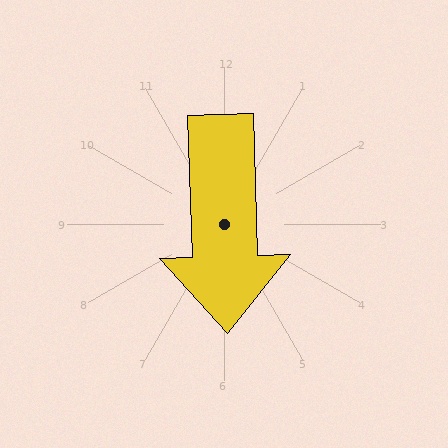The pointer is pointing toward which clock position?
Roughly 6 o'clock.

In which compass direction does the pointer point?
South.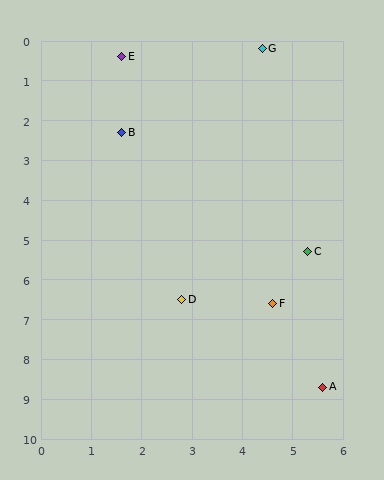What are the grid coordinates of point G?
Point G is at approximately (4.4, 0.2).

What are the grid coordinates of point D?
Point D is at approximately (2.8, 6.5).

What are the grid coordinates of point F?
Point F is at approximately (4.6, 6.6).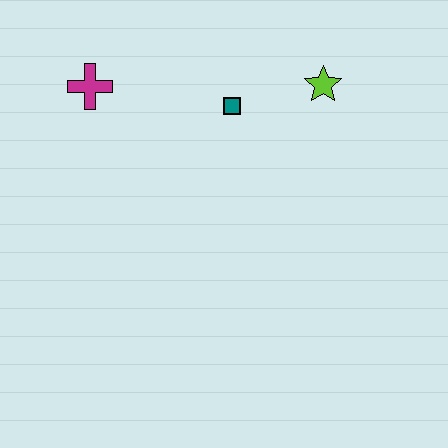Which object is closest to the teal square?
The lime star is closest to the teal square.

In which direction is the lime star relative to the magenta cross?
The lime star is to the right of the magenta cross.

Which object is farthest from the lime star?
The magenta cross is farthest from the lime star.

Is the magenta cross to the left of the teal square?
Yes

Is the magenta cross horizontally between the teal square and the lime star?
No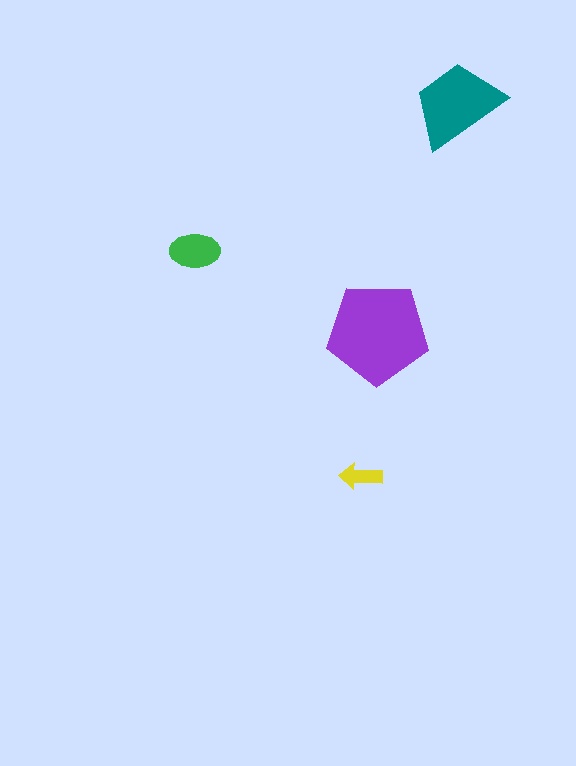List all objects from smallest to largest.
The yellow arrow, the green ellipse, the teal trapezoid, the purple pentagon.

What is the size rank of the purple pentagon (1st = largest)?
1st.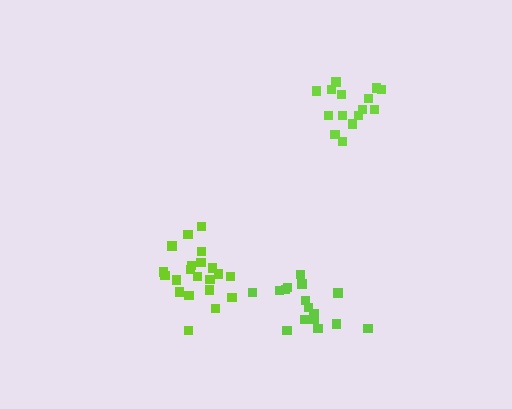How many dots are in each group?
Group 1: 21 dots, Group 2: 16 dots, Group 3: 15 dots (52 total).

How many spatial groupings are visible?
There are 3 spatial groupings.